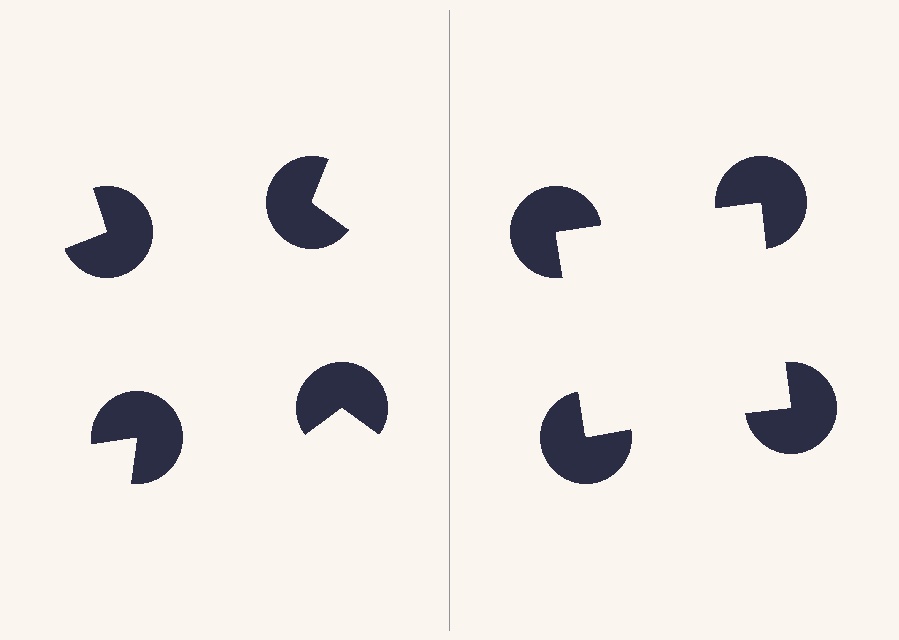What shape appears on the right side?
An illusory square.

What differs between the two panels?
The pac-man discs are positioned identically on both sides; only the wedge orientations differ. On the right they align to a square; on the left they are misaligned.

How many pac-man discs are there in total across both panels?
8 — 4 on each side.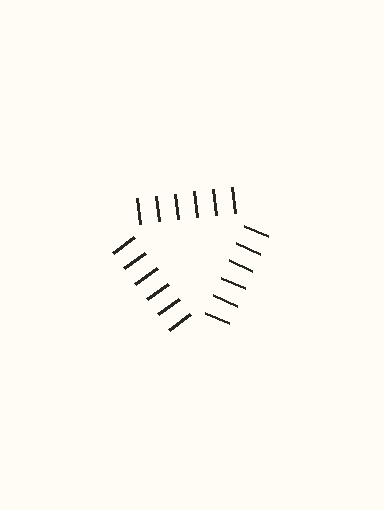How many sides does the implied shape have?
3 sides — the line-ends trace a triangle.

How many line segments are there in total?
18 — 6 along each of the 3 edges.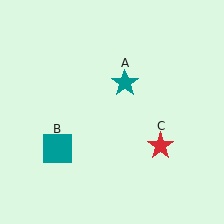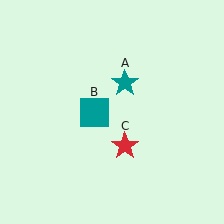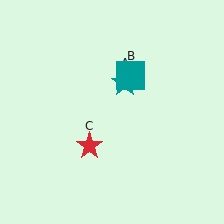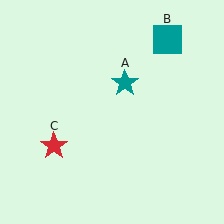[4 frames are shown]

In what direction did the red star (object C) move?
The red star (object C) moved left.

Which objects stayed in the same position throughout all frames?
Teal star (object A) remained stationary.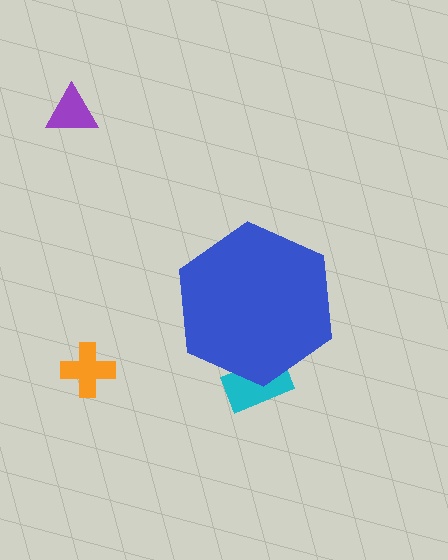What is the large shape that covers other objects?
A blue hexagon.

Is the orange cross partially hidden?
No, the orange cross is fully visible.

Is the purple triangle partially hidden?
No, the purple triangle is fully visible.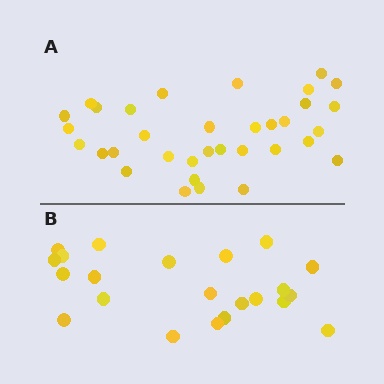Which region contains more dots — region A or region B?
Region A (the top region) has more dots.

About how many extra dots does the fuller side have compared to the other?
Region A has roughly 12 or so more dots than region B.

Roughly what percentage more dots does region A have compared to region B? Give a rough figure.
About 55% more.